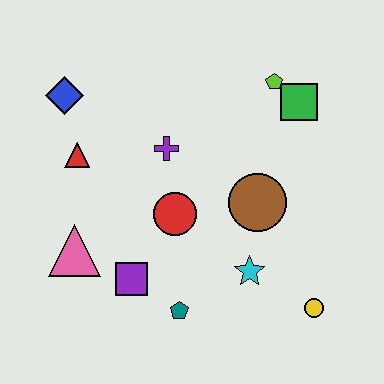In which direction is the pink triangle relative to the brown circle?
The pink triangle is to the left of the brown circle.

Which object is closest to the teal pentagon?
The purple square is closest to the teal pentagon.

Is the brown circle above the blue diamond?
No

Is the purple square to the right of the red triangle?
Yes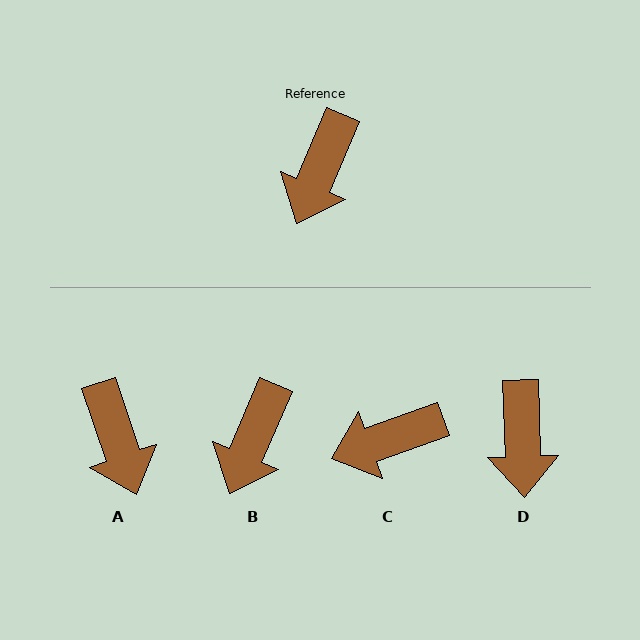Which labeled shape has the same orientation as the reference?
B.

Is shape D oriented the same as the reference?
No, it is off by about 25 degrees.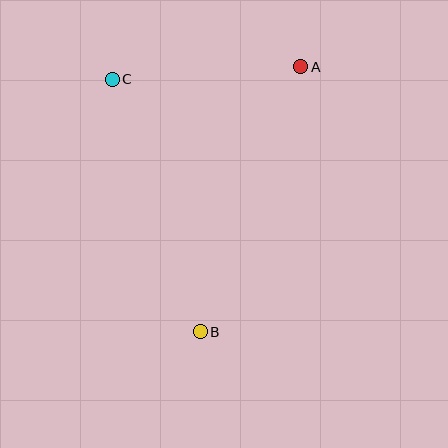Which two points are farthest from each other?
Points A and B are farthest from each other.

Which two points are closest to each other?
Points A and C are closest to each other.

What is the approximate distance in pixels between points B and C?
The distance between B and C is approximately 268 pixels.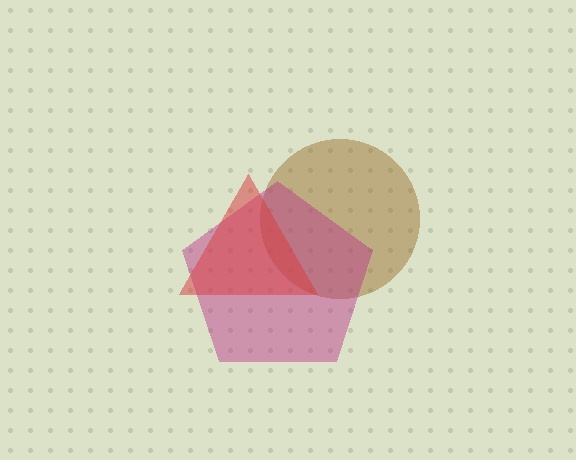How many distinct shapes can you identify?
There are 3 distinct shapes: a brown circle, a magenta pentagon, a red triangle.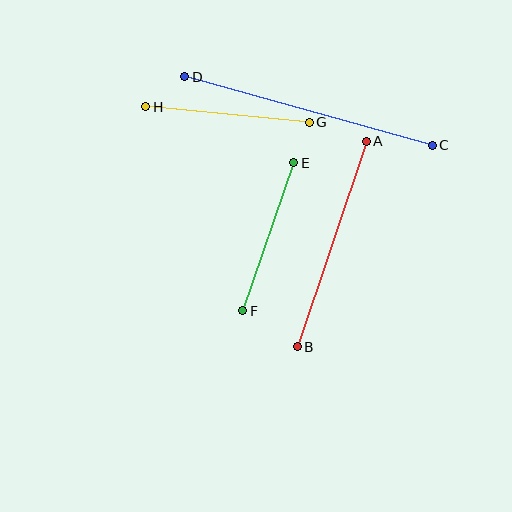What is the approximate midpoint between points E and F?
The midpoint is at approximately (268, 237) pixels.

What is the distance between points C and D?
The distance is approximately 257 pixels.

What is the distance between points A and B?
The distance is approximately 217 pixels.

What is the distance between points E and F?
The distance is approximately 156 pixels.